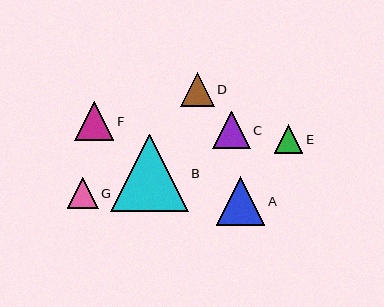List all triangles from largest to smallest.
From largest to smallest: B, A, F, C, D, G, E.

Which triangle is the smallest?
Triangle E is the smallest with a size of approximately 28 pixels.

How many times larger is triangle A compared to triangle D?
Triangle A is approximately 1.4 times the size of triangle D.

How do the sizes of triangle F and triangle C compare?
Triangle F and triangle C are approximately the same size.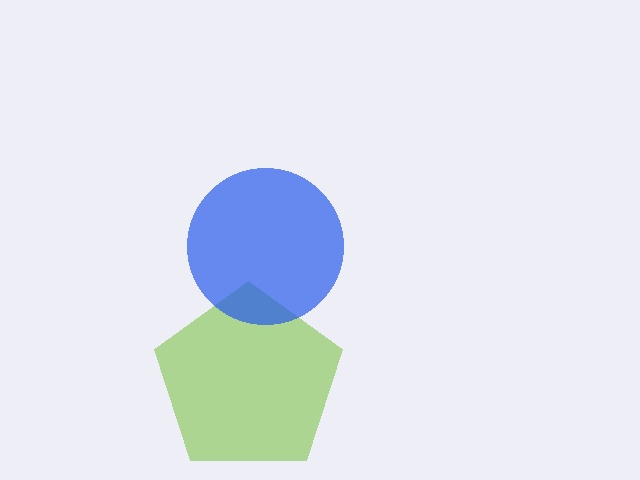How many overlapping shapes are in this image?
There are 2 overlapping shapes in the image.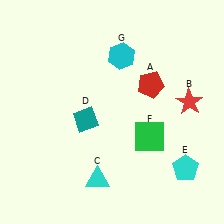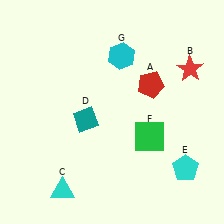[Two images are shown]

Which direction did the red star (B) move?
The red star (B) moved up.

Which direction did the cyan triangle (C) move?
The cyan triangle (C) moved left.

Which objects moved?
The objects that moved are: the red star (B), the cyan triangle (C).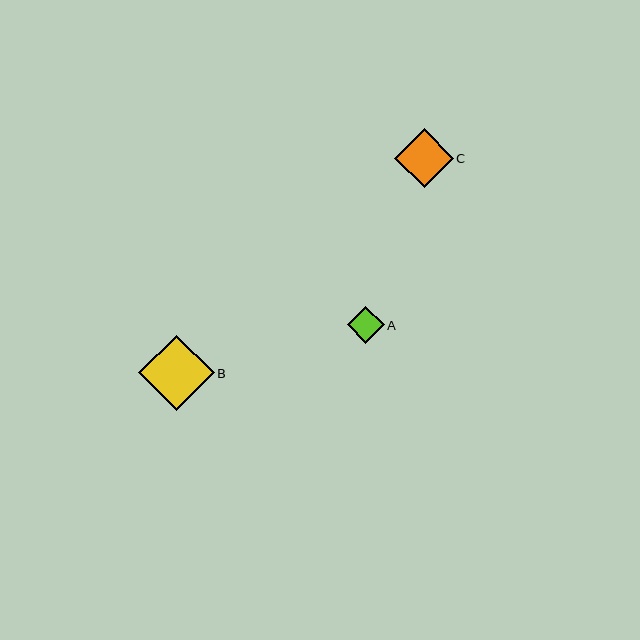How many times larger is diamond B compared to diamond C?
Diamond B is approximately 1.3 times the size of diamond C.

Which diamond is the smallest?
Diamond A is the smallest with a size of approximately 37 pixels.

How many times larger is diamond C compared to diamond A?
Diamond C is approximately 1.6 times the size of diamond A.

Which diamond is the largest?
Diamond B is the largest with a size of approximately 76 pixels.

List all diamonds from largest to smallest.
From largest to smallest: B, C, A.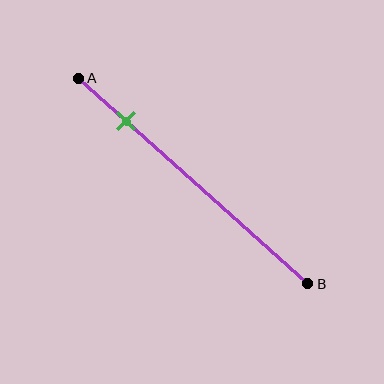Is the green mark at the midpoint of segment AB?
No, the mark is at about 20% from A, not at the 50% midpoint.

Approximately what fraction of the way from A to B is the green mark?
The green mark is approximately 20% of the way from A to B.